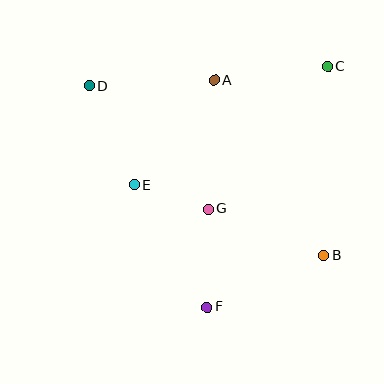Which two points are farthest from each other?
Points B and D are farthest from each other.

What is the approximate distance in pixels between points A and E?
The distance between A and E is approximately 132 pixels.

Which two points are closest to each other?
Points E and G are closest to each other.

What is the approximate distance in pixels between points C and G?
The distance between C and G is approximately 186 pixels.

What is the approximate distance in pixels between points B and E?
The distance between B and E is approximately 203 pixels.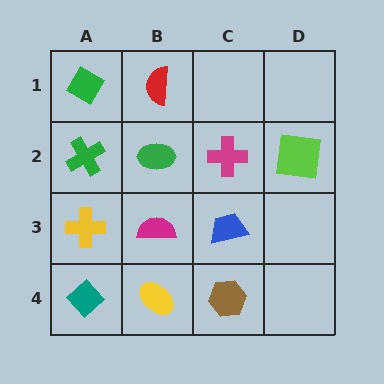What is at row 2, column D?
A lime square.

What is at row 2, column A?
A green cross.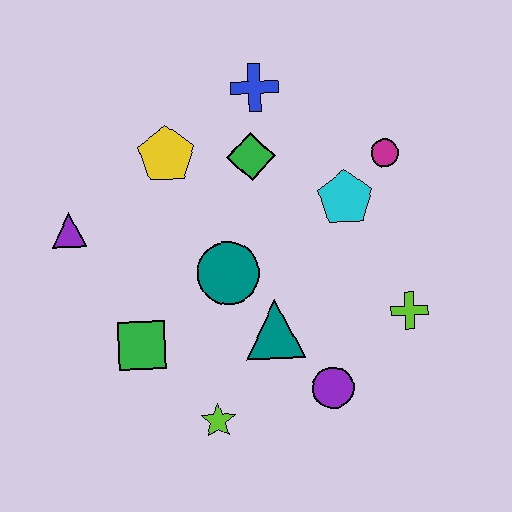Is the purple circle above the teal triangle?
No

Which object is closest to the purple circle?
The teal triangle is closest to the purple circle.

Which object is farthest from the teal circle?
The magenta circle is farthest from the teal circle.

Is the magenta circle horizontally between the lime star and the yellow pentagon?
No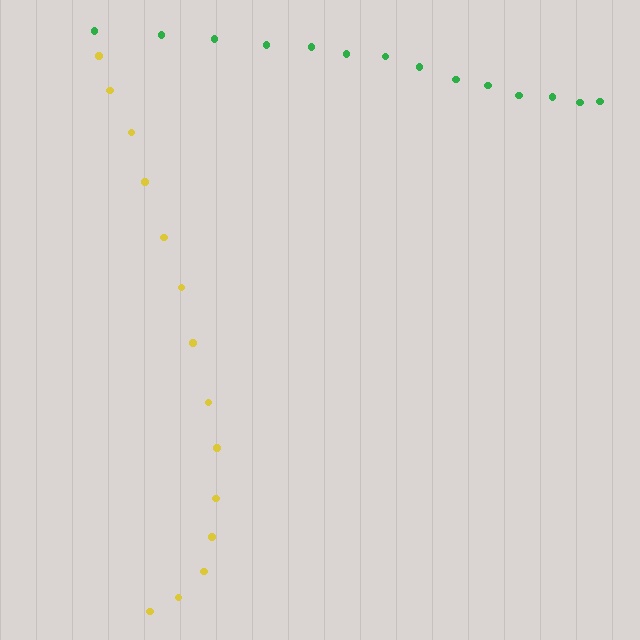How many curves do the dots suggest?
There are 2 distinct paths.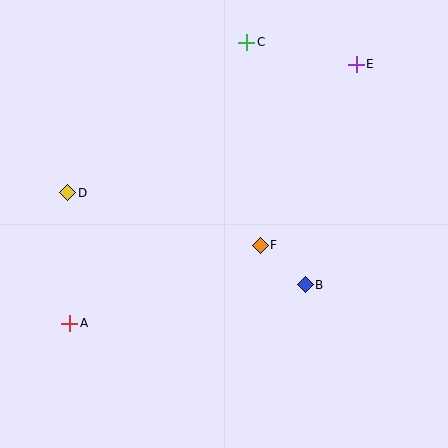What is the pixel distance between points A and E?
The distance between A and E is 386 pixels.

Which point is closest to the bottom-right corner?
Point B is closest to the bottom-right corner.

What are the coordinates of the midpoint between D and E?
The midpoint between D and E is at (212, 129).